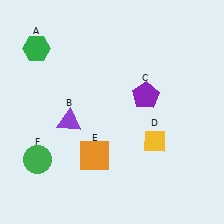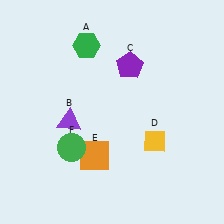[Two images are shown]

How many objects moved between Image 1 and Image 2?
3 objects moved between the two images.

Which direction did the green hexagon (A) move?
The green hexagon (A) moved right.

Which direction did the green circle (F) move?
The green circle (F) moved right.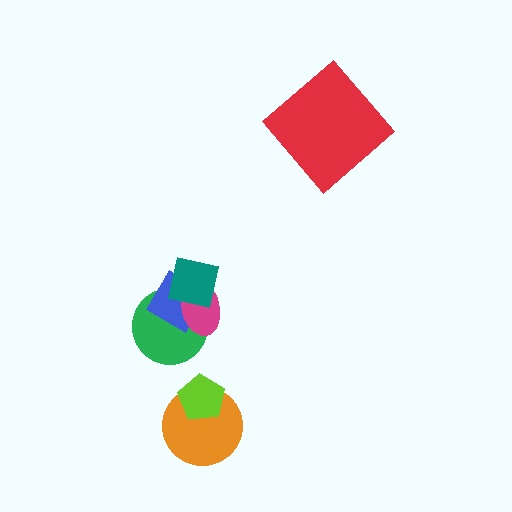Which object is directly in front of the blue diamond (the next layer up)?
The magenta ellipse is directly in front of the blue diamond.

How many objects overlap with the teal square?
3 objects overlap with the teal square.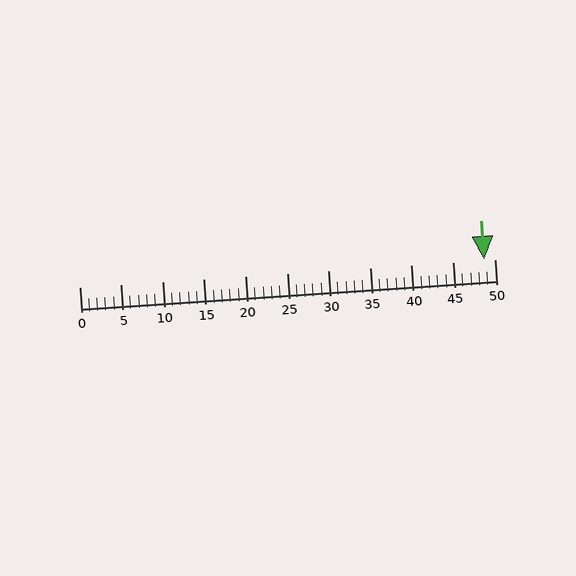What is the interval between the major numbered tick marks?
The major tick marks are spaced 5 units apart.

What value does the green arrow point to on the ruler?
The green arrow points to approximately 49.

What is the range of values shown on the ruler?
The ruler shows values from 0 to 50.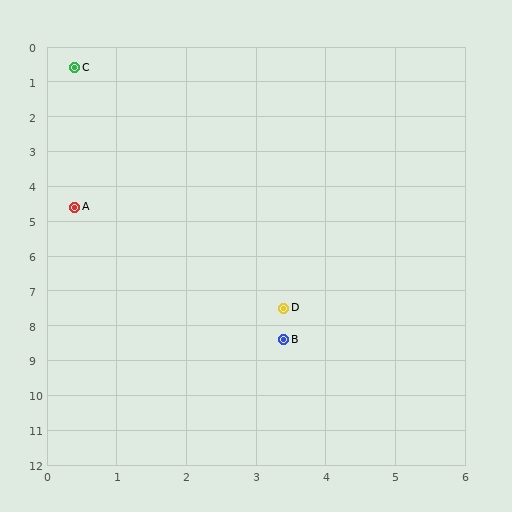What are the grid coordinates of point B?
Point B is at approximately (3.4, 8.4).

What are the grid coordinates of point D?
Point D is at approximately (3.4, 7.5).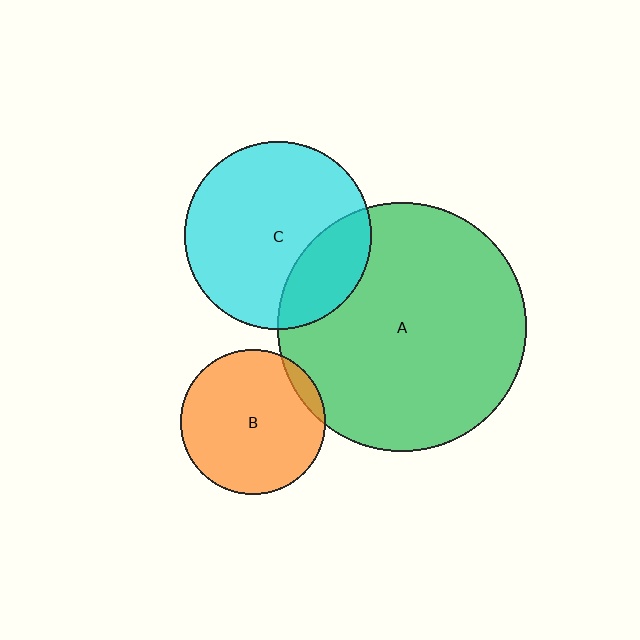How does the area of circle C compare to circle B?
Approximately 1.7 times.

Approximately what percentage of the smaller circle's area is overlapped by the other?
Approximately 25%.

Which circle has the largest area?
Circle A (green).